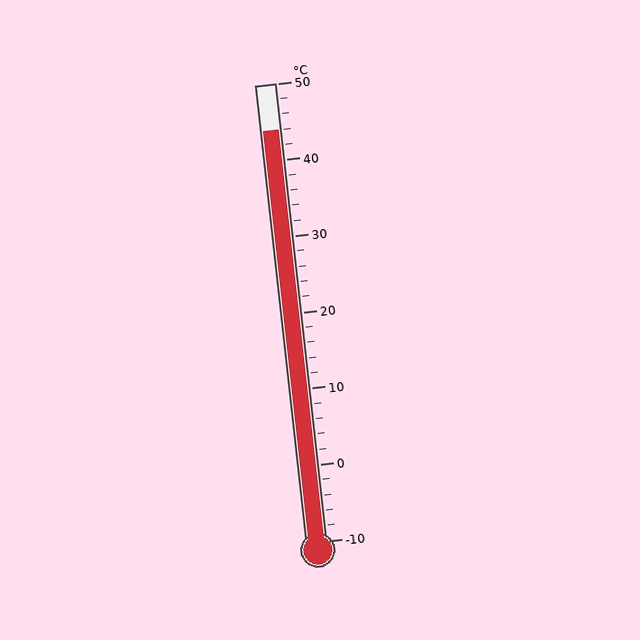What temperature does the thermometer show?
The thermometer shows approximately 44°C.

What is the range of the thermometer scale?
The thermometer scale ranges from -10°C to 50°C.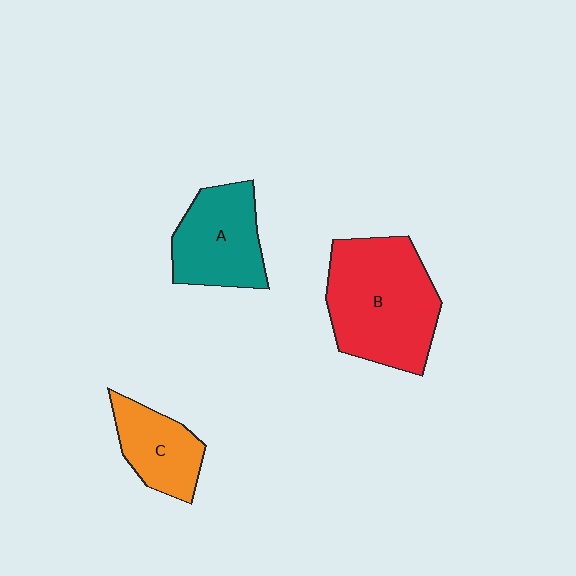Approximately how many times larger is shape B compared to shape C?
Approximately 2.0 times.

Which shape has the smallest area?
Shape C (orange).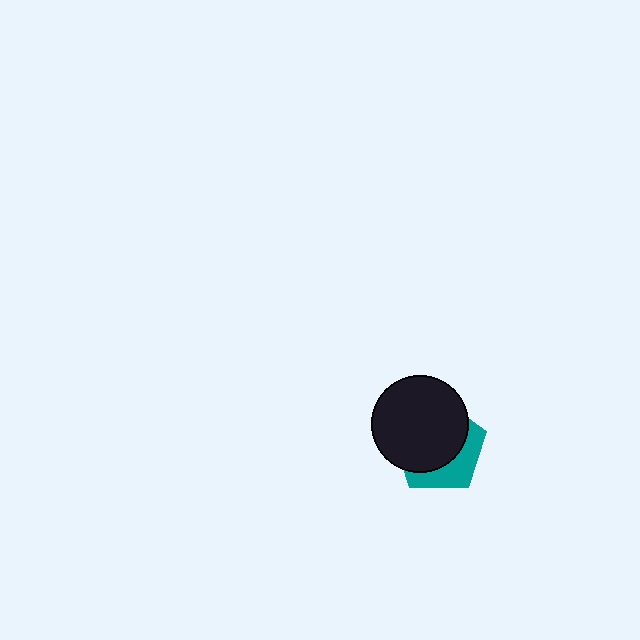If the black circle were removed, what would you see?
You would see the complete teal pentagon.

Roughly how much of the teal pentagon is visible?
A small part of it is visible (roughly 34%).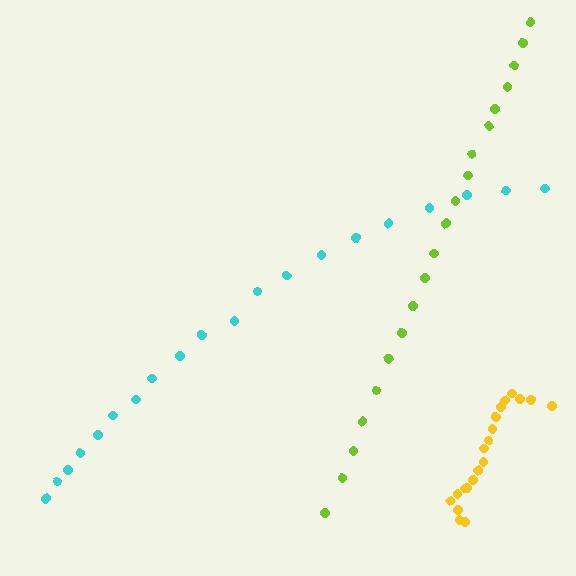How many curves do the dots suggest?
There are 3 distinct paths.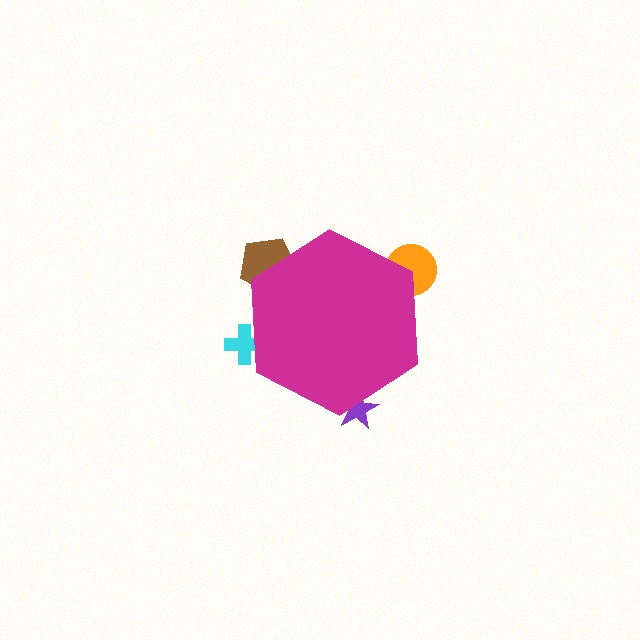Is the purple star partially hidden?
Yes, the purple star is partially hidden behind the magenta hexagon.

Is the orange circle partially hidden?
Yes, the orange circle is partially hidden behind the magenta hexagon.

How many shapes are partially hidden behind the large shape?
4 shapes are partially hidden.